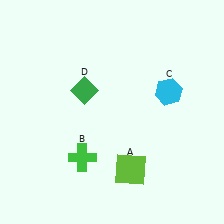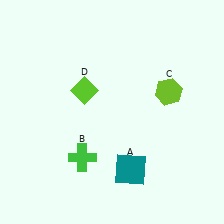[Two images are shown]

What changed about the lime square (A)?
In Image 1, A is lime. In Image 2, it changed to teal.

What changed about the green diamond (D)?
In Image 1, D is green. In Image 2, it changed to lime.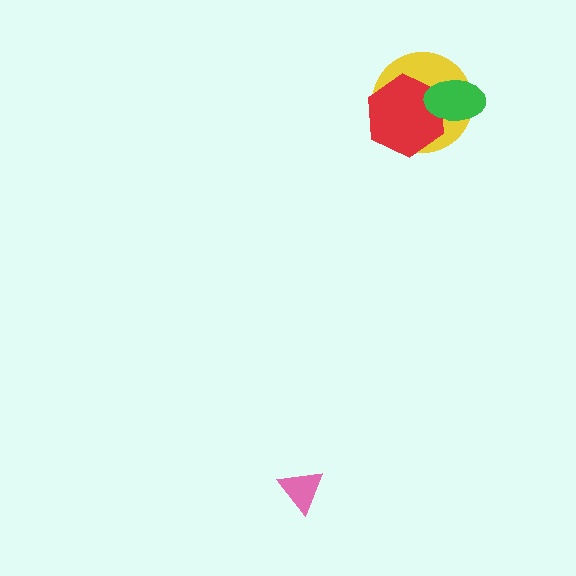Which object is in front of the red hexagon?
The green ellipse is in front of the red hexagon.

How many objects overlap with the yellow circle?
2 objects overlap with the yellow circle.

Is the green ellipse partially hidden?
No, no other shape covers it.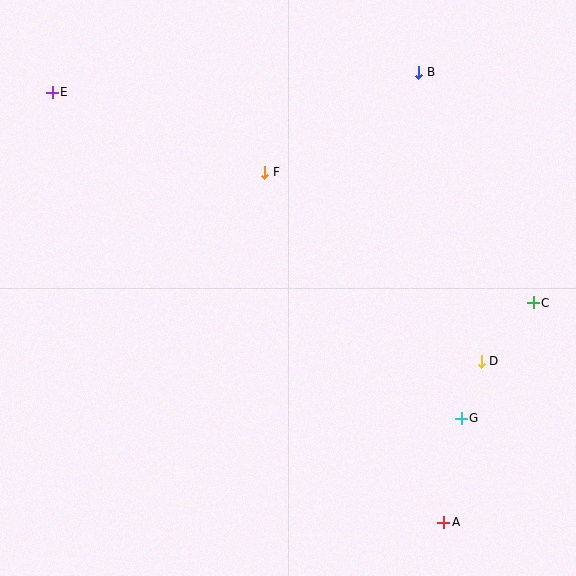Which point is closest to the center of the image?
Point F at (265, 172) is closest to the center.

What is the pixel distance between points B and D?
The distance between B and D is 296 pixels.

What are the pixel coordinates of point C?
Point C is at (533, 303).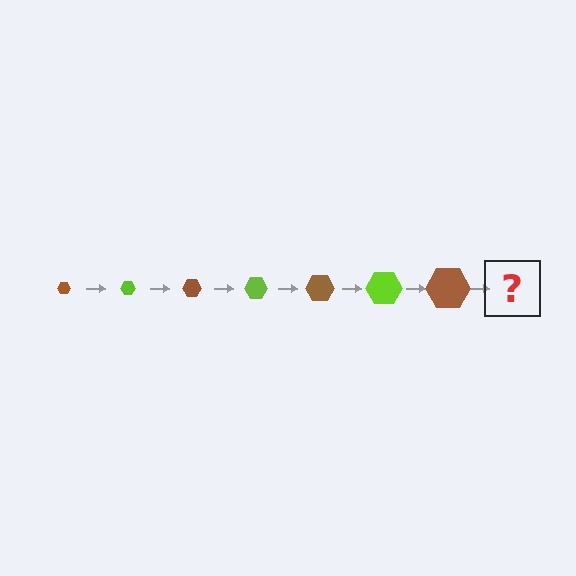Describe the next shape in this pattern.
It should be a lime hexagon, larger than the previous one.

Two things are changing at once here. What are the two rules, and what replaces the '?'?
The two rules are that the hexagon grows larger each step and the color cycles through brown and lime. The '?' should be a lime hexagon, larger than the previous one.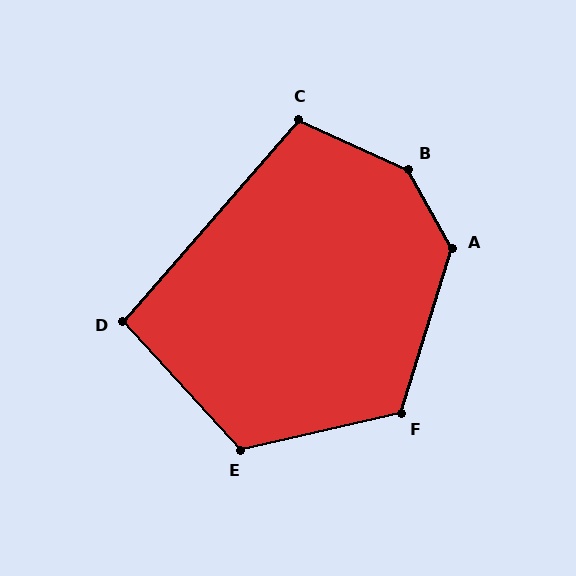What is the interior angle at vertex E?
Approximately 120 degrees (obtuse).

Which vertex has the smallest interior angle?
D, at approximately 96 degrees.